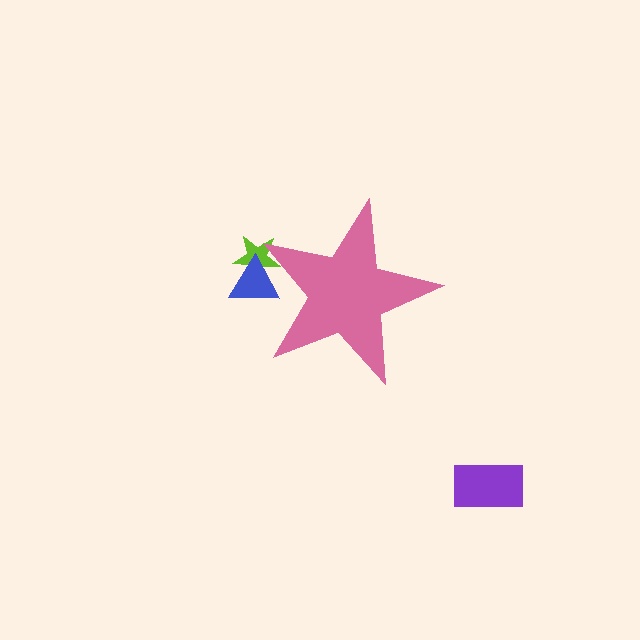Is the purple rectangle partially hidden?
No, the purple rectangle is fully visible.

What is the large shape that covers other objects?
A pink star.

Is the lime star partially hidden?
Yes, the lime star is partially hidden behind the pink star.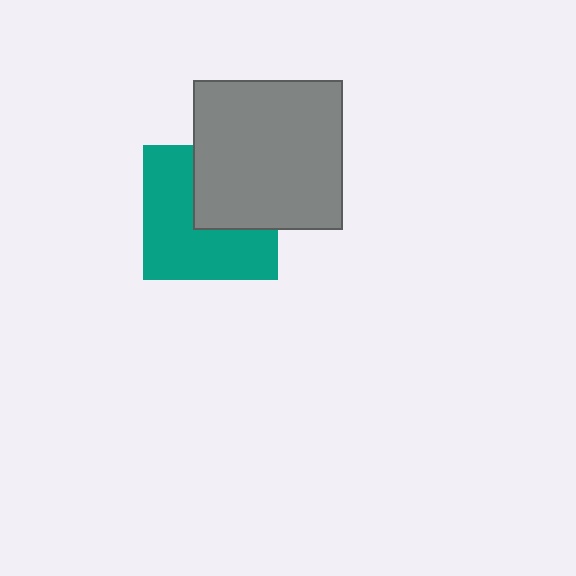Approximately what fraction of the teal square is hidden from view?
Roughly 39% of the teal square is hidden behind the gray square.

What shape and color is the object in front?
The object in front is a gray square.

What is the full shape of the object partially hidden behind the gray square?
The partially hidden object is a teal square.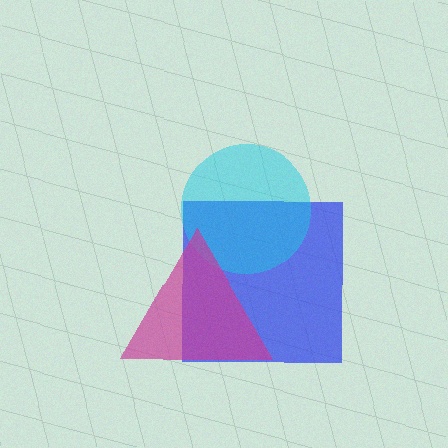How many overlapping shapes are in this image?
There are 3 overlapping shapes in the image.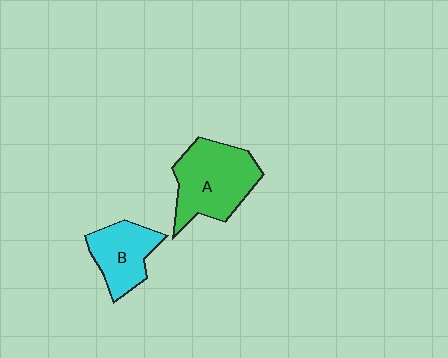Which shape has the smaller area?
Shape B (cyan).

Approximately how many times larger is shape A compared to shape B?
Approximately 1.5 times.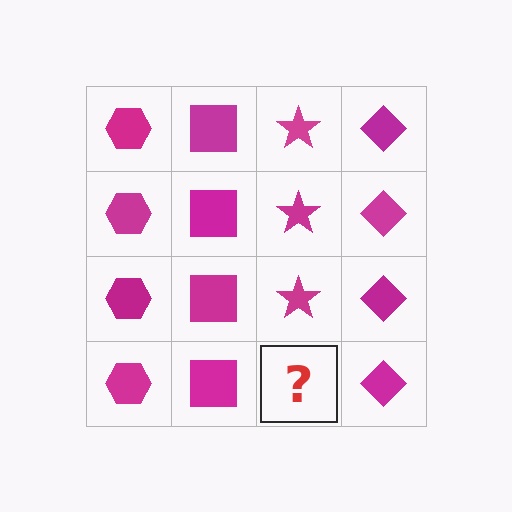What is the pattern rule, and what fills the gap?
The rule is that each column has a consistent shape. The gap should be filled with a magenta star.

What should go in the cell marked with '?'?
The missing cell should contain a magenta star.